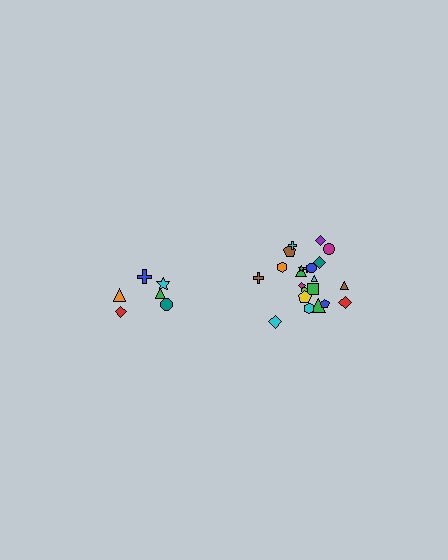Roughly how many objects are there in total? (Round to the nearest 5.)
Roughly 30 objects in total.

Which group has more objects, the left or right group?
The right group.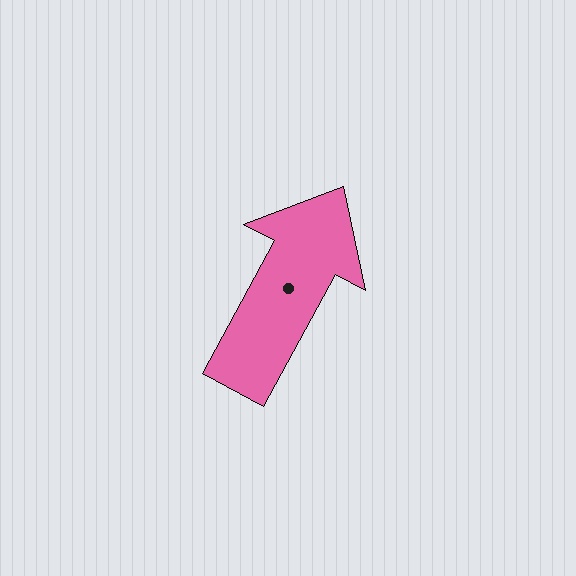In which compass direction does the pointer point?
Northeast.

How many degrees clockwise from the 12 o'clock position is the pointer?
Approximately 28 degrees.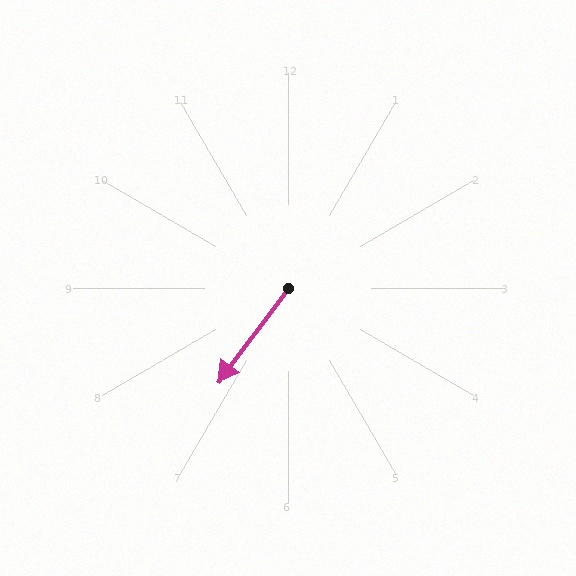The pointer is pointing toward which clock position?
Roughly 7 o'clock.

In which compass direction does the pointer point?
Southwest.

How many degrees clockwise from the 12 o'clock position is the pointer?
Approximately 217 degrees.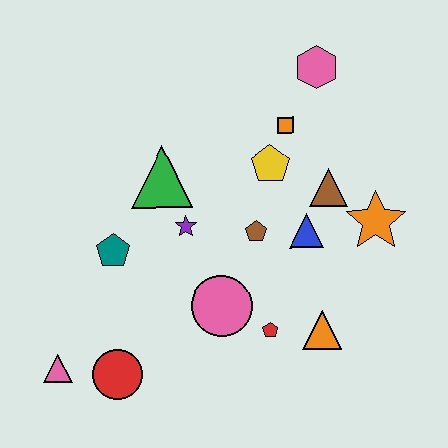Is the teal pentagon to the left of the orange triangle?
Yes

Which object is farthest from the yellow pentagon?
The pink triangle is farthest from the yellow pentagon.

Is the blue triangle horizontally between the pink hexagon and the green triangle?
Yes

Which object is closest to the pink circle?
The red pentagon is closest to the pink circle.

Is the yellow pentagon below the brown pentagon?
No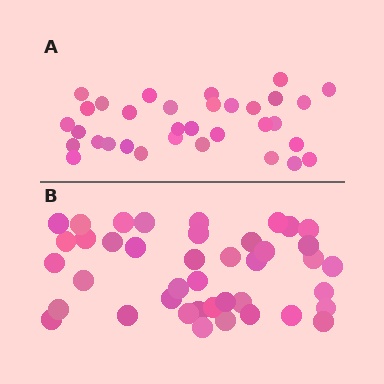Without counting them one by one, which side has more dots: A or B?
Region B (the bottom region) has more dots.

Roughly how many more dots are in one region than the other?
Region B has roughly 8 or so more dots than region A.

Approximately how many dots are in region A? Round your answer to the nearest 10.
About 30 dots. (The exact count is 33, which rounds to 30.)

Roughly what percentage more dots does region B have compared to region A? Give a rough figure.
About 25% more.